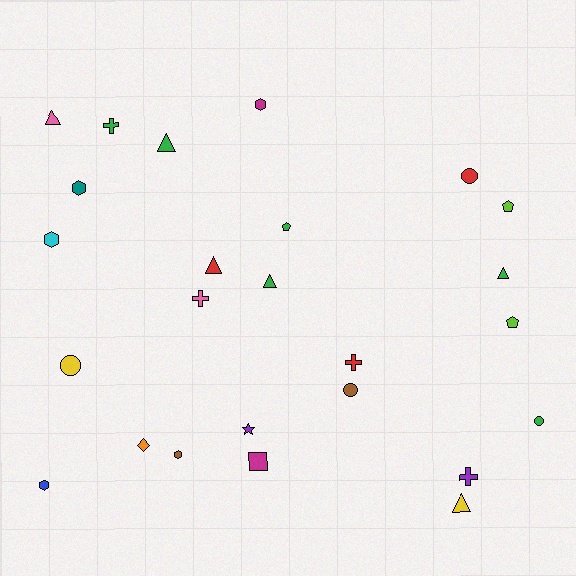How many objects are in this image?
There are 25 objects.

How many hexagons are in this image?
There are 5 hexagons.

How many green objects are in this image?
There are 6 green objects.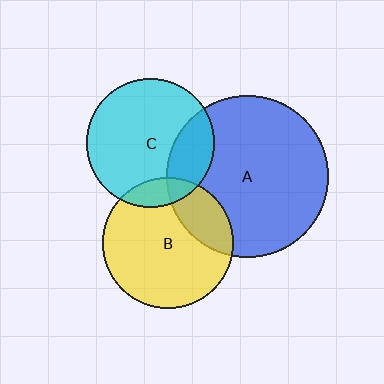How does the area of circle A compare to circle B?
Approximately 1.5 times.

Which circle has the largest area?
Circle A (blue).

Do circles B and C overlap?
Yes.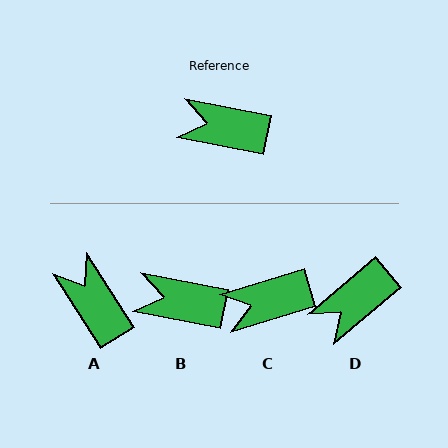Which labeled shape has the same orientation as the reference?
B.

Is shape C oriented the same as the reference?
No, it is off by about 28 degrees.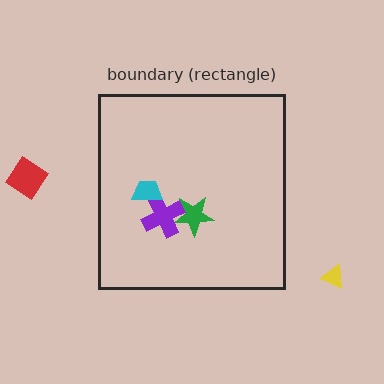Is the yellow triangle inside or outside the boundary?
Outside.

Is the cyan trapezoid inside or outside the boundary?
Inside.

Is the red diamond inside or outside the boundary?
Outside.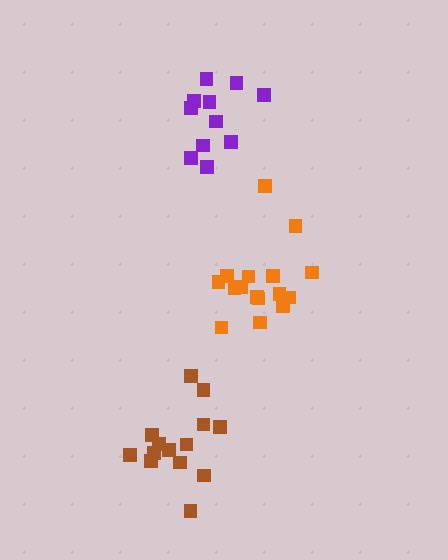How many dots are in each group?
Group 1: 14 dots, Group 2: 11 dots, Group 3: 16 dots (41 total).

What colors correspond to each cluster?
The clusters are colored: brown, purple, orange.